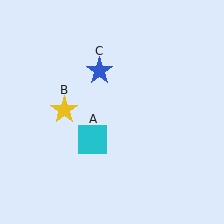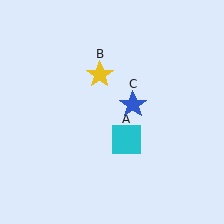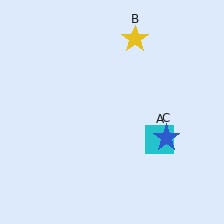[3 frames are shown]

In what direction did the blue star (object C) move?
The blue star (object C) moved down and to the right.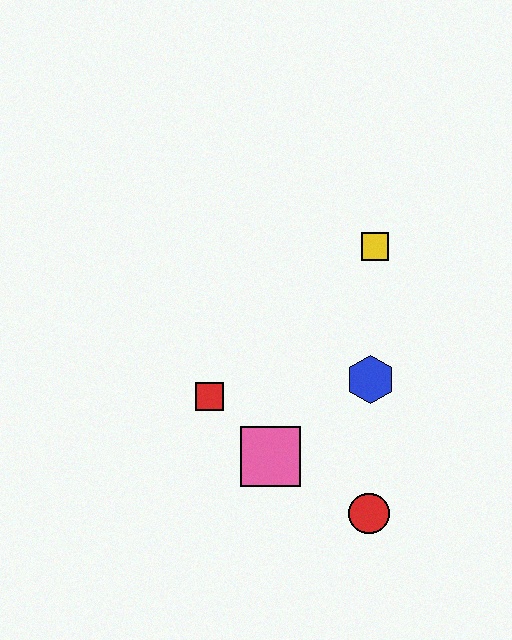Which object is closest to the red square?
The pink square is closest to the red square.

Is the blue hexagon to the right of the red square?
Yes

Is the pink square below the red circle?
No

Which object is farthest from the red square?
The yellow square is farthest from the red square.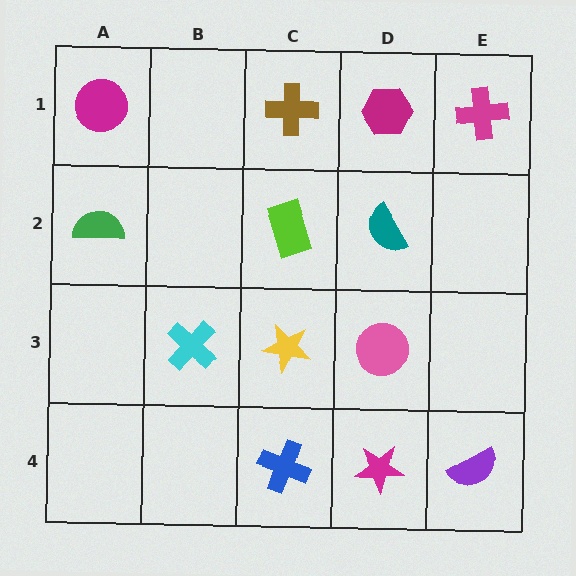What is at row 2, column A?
A green semicircle.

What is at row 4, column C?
A blue cross.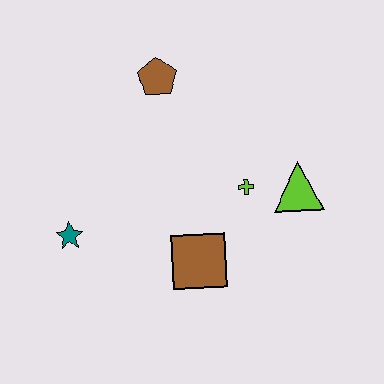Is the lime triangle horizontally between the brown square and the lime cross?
No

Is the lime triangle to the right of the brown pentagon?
Yes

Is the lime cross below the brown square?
No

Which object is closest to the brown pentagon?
The lime cross is closest to the brown pentagon.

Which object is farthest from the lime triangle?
The teal star is farthest from the lime triangle.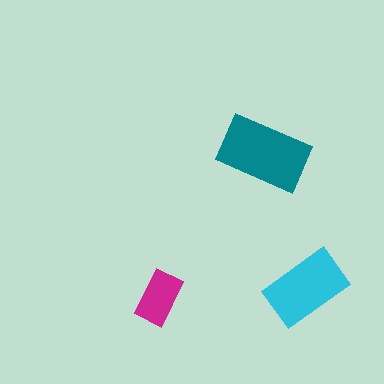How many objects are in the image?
There are 3 objects in the image.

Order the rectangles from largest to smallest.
the teal one, the cyan one, the magenta one.